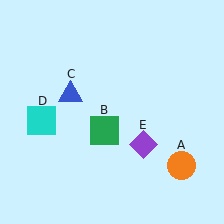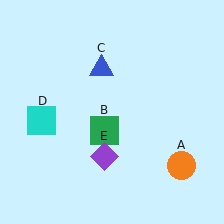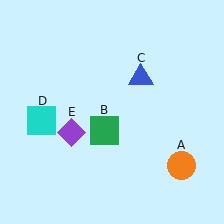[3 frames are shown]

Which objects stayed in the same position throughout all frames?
Orange circle (object A) and green square (object B) and cyan square (object D) remained stationary.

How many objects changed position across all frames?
2 objects changed position: blue triangle (object C), purple diamond (object E).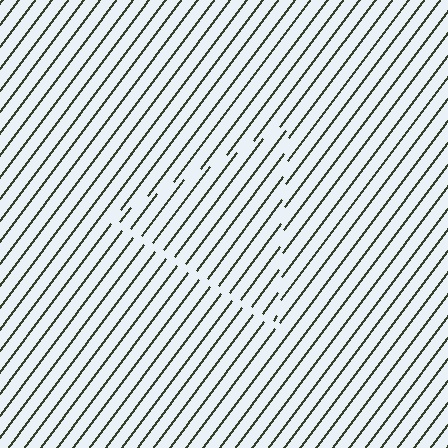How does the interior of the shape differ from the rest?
The interior of the shape contains the same grating, shifted by half a period — the contour is defined by the phase discontinuity where line-ends from the inner and outer gratings abut.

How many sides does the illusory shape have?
3 sides — the line-ends trace a triangle.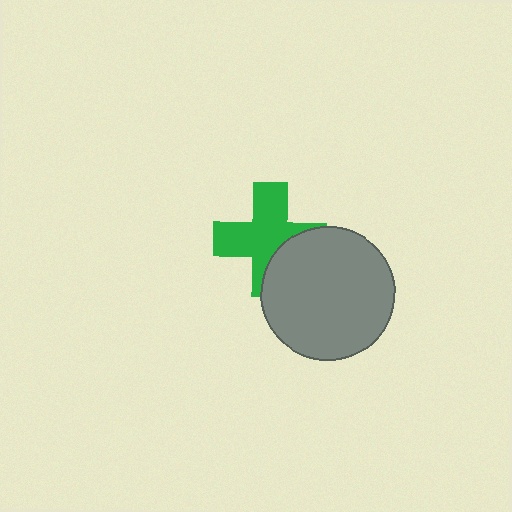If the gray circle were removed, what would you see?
You would see the complete green cross.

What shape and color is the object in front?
The object in front is a gray circle.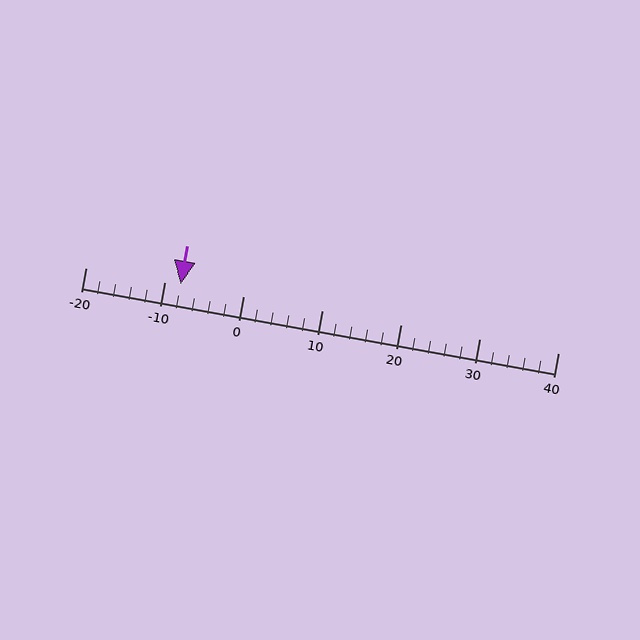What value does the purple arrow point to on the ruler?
The purple arrow points to approximately -8.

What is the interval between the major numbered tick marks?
The major tick marks are spaced 10 units apart.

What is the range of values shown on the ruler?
The ruler shows values from -20 to 40.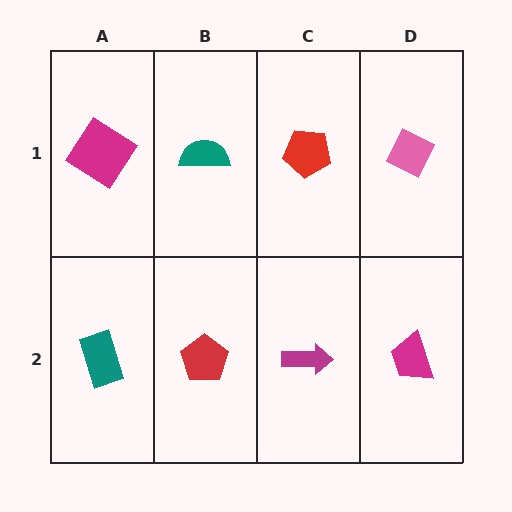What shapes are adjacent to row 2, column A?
A magenta diamond (row 1, column A), a red pentagon (row 2, column B).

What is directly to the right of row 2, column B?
A magenta arrow.